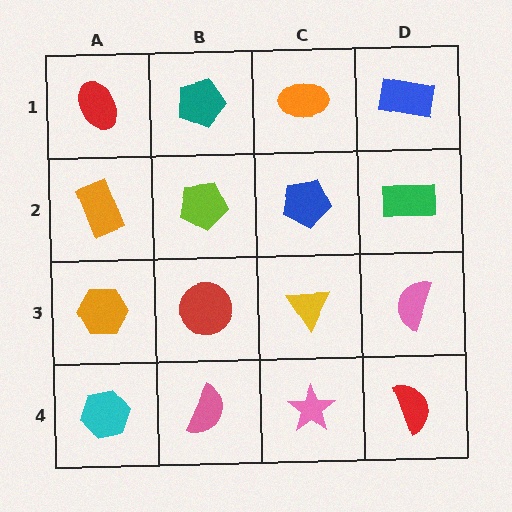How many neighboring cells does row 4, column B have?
3.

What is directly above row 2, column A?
A red ellipse.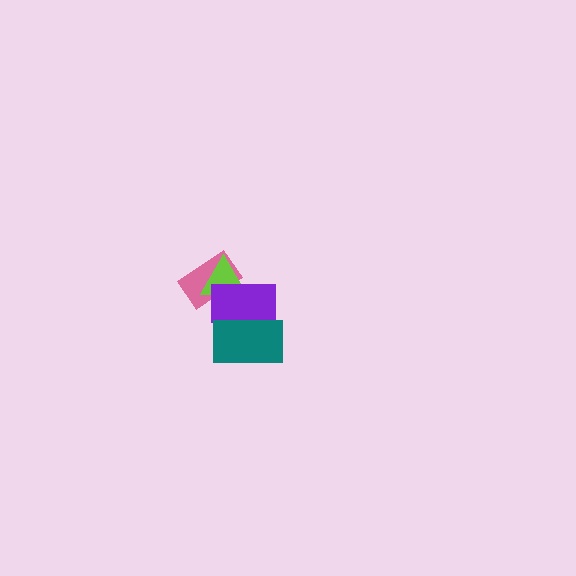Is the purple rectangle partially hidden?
Yes, it is partially covered by another shape.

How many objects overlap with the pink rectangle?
2 objects overlap with the pink rectangle.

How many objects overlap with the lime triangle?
2 objects overlap with the lime triangle.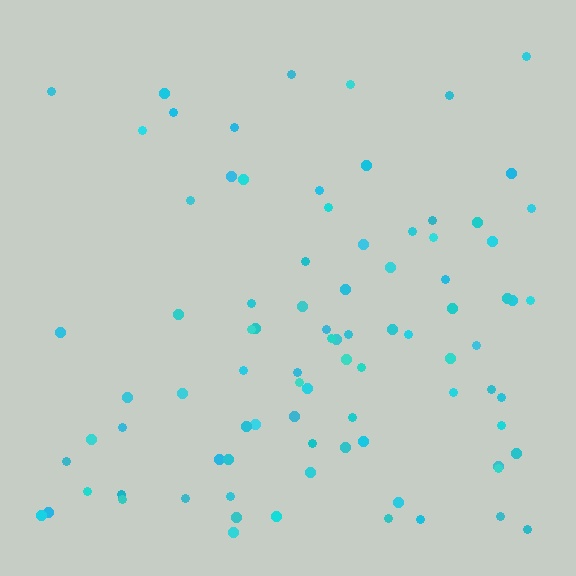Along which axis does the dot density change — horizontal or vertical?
Vertical.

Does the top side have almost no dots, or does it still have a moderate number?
Still a moderate number, just noticeably fewer than the bottom.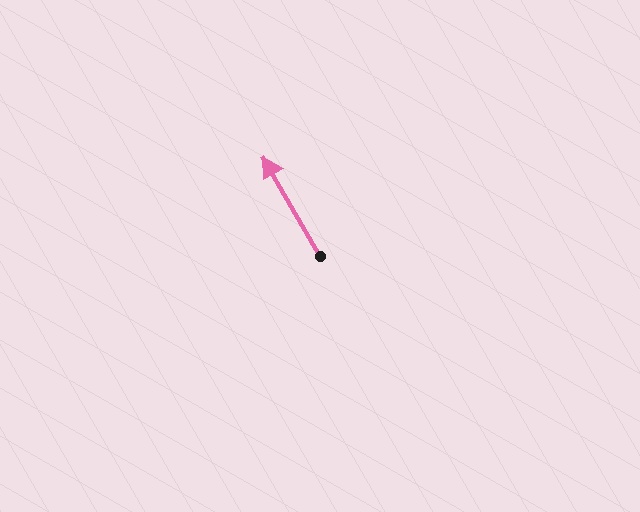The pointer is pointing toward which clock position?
Roughly 11 o'clock.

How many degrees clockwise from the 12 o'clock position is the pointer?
Approximately 330 degrees.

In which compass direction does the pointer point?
Northwest.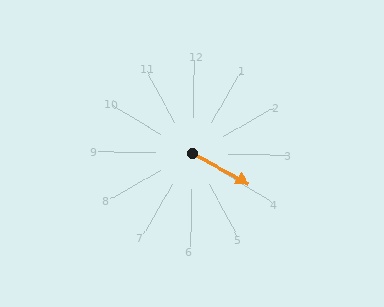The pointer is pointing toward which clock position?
Roughly 4 o'clock.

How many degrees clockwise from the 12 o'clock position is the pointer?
Approximately 117 degrees.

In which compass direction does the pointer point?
Southeast.